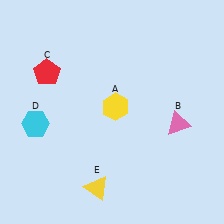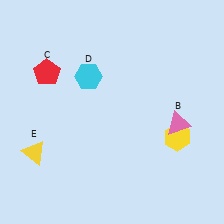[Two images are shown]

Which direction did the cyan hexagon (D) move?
The cyan hexagon (D) moved right.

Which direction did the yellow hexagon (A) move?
The yellow hexagon (A) moved right.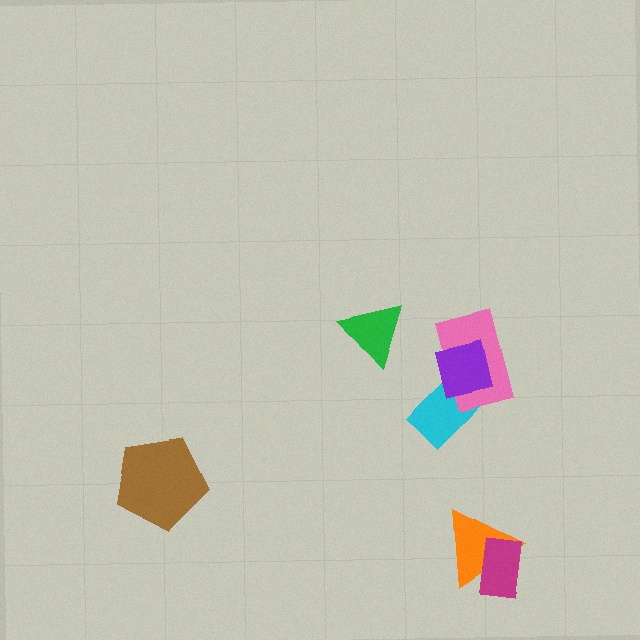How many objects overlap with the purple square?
2 objects overlap with the purple square.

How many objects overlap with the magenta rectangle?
1 object overlaps with the magenta rectangle.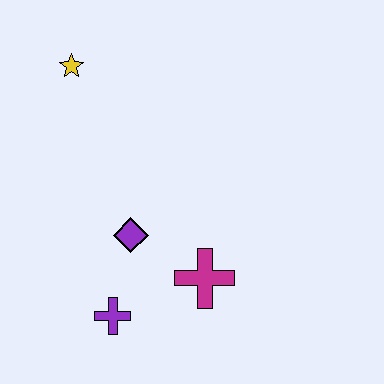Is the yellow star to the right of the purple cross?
No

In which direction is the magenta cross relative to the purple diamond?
The magenta cross is to the right of the purple diamond.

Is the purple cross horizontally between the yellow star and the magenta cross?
Yes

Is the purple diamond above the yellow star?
No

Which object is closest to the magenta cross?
The purple diamond is closest to the magenta cross.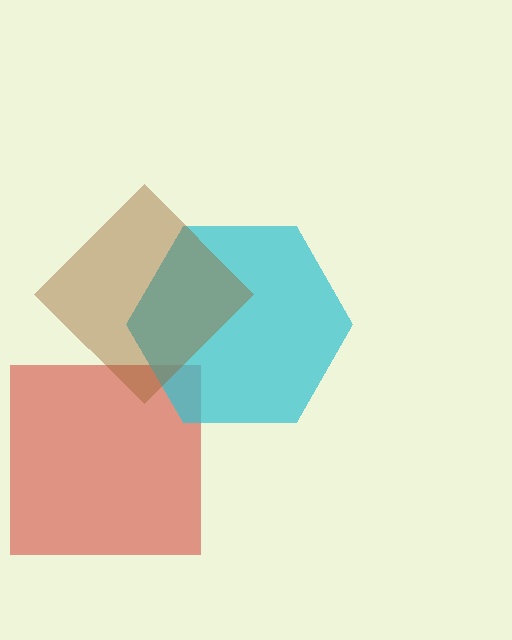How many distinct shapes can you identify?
There are 3 distinct shapes: a red square, a cyan hexagon, a brown diamond.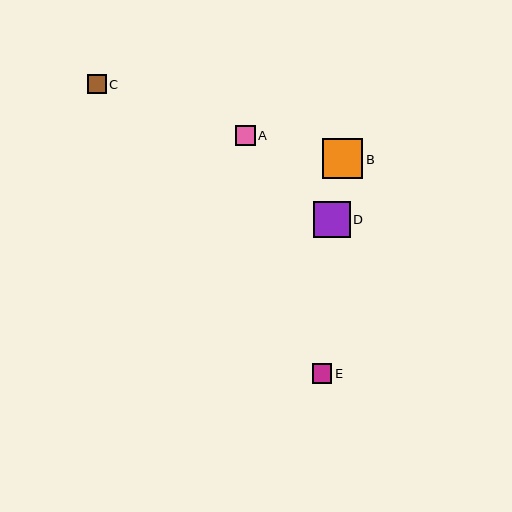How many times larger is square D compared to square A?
Square D is approximately 1.9 times the size of square A.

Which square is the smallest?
Square C is the smallest with a size of approximately 19 pixels.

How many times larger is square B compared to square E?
Square B is approximately 2.1 times the size of square E.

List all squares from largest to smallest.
From largest to smallest: B, D, A, E, C.